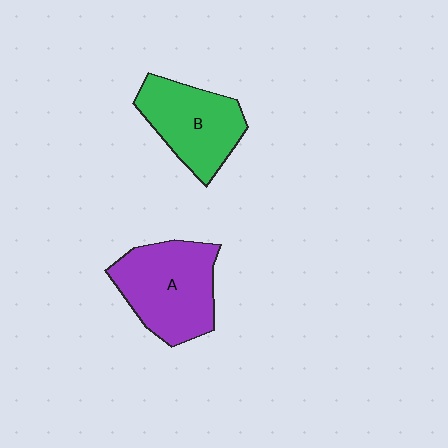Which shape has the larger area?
Shape A (purple).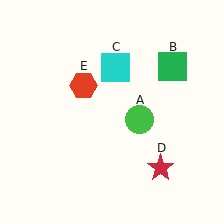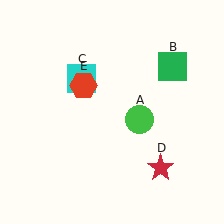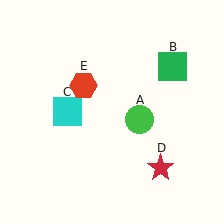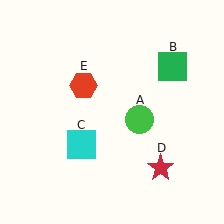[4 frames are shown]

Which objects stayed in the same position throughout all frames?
Green circle (object A) and green square (object B) and red star (object D) and red hexagon (object E) remained stationary.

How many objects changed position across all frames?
1 object changed position: cyan square (object C).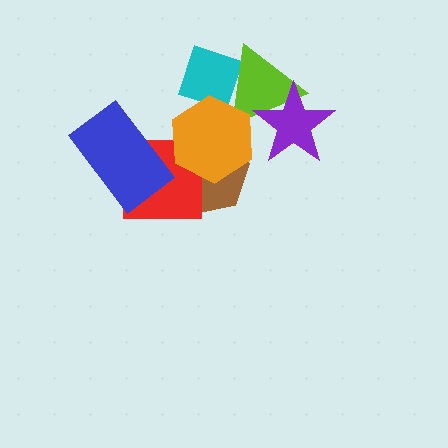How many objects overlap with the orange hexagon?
4 objects overlap with the orange hexagon.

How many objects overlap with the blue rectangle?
1 object overlaps with the blue rectangle.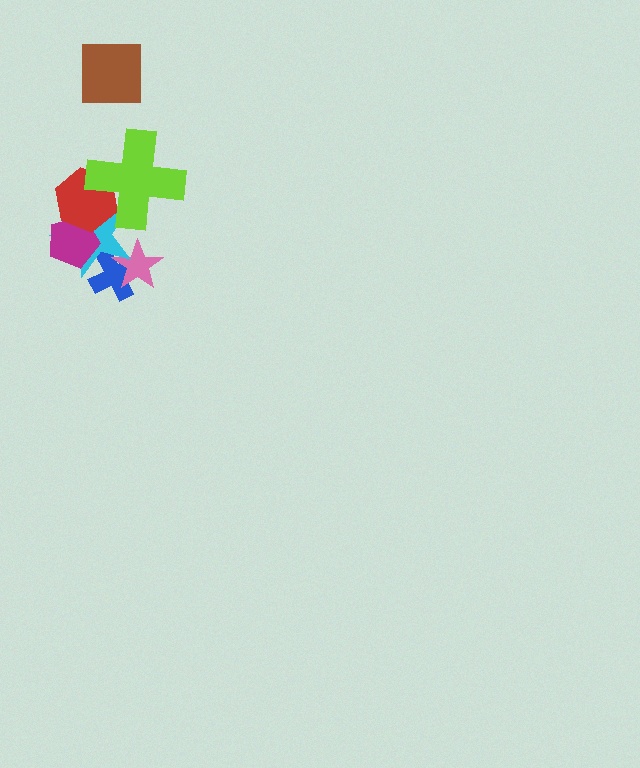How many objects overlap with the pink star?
2 objects overlap with the pink star.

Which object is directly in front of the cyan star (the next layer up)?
The magenta pentagon is directly in front of the cyan star.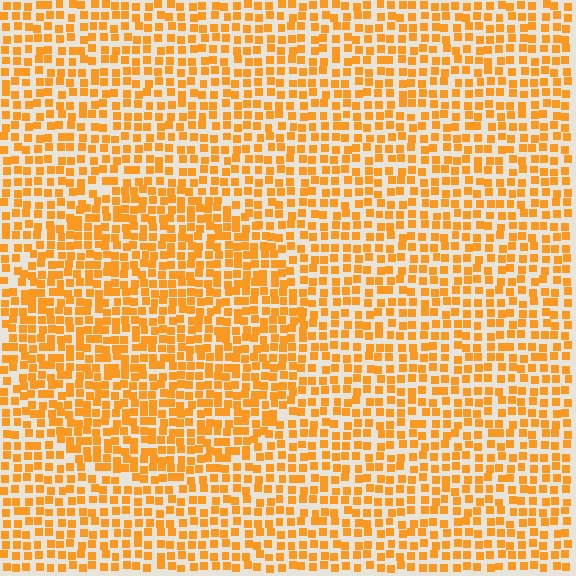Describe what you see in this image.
The image contains small orange elements arranged at two different densities. A circle-shaped region is visible where the elements are more densely packed than the surrounding area.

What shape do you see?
I see a circle.